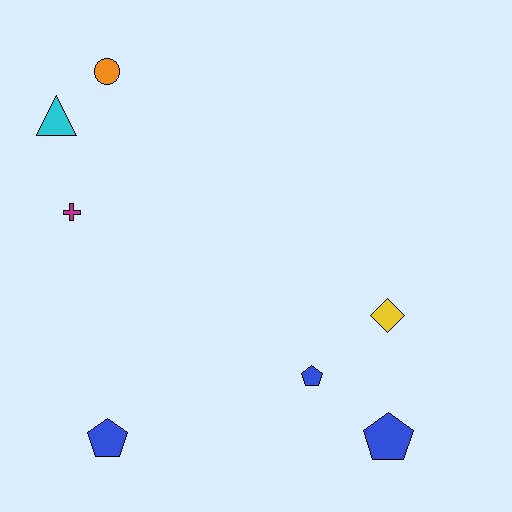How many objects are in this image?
There are 7 objects.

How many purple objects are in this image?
There are no purple objects.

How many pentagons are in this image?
There are 3 pentagons.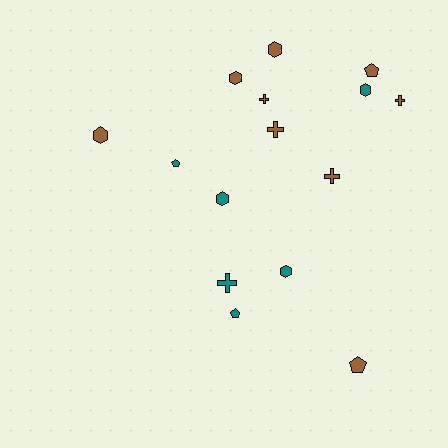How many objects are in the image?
There are 15 objects.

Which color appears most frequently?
Brown, with 9 objects.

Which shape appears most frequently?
Hexagon, with 6 objects.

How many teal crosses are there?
There is 1 teal cross.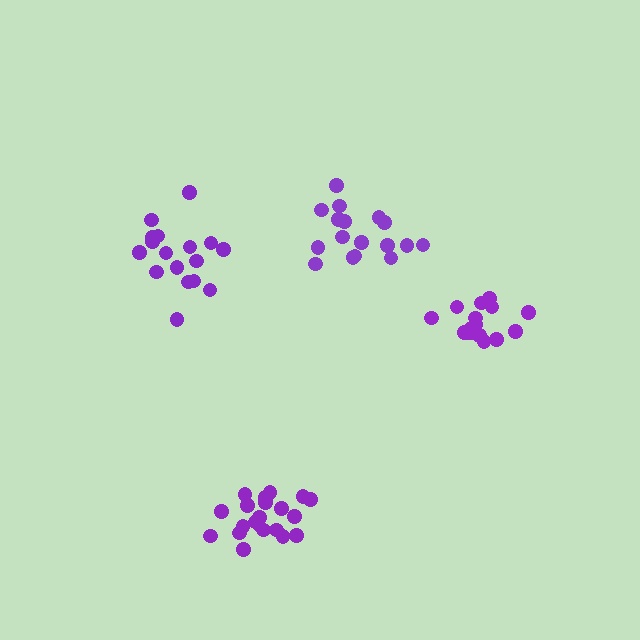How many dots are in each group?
Group 1: 16 dots, Group 2: 18 dots, Group 3: 17 dots, Group 4: 21 dots (72 total).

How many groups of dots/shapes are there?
There are 4 groups.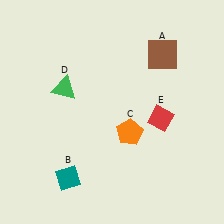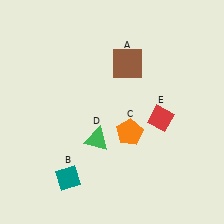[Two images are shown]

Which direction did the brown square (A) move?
The brown square (A) moved left.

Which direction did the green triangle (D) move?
The green triangle (D) moved down.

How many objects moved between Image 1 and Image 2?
2 objects moved between the two images.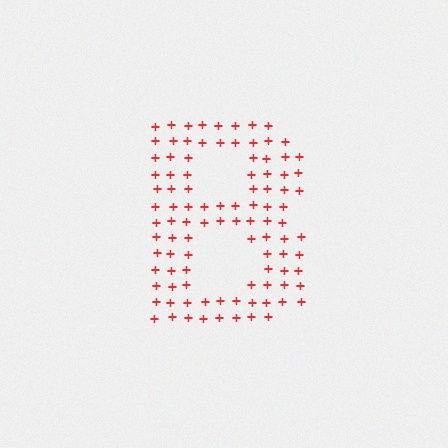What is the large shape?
The large shape is the letter B.